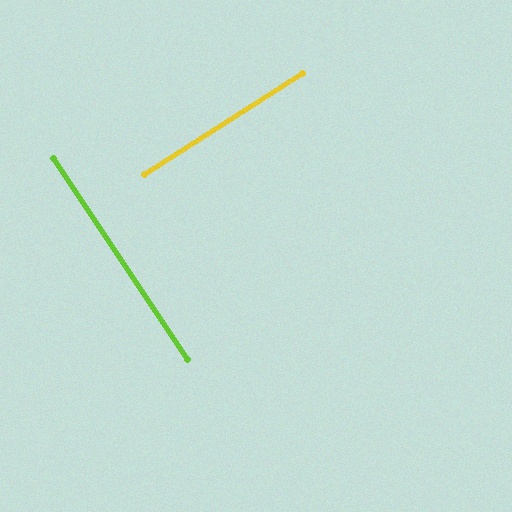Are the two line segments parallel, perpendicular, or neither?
Perpendicular — they meet at approximately 89°.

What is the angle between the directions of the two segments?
Approximately 89 degrees.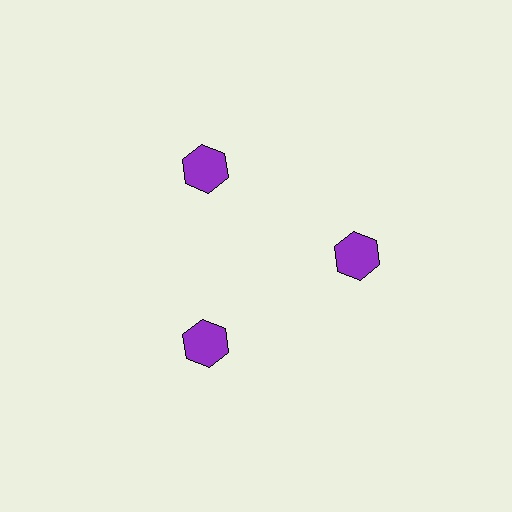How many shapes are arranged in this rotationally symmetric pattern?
There are 3 shapes, arranged in 3 groups of 1.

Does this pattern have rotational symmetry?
Yes, this pattern has 3-fold rotational symmetry. It looks the same after rotating 120 degrees around the center.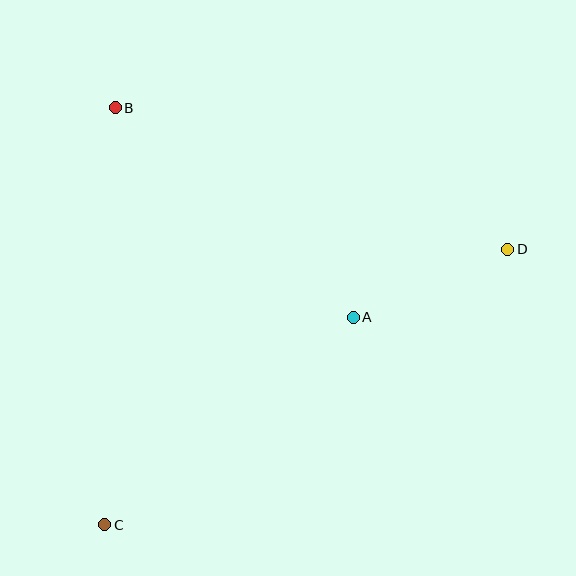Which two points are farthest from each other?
Points C and D are farthest from each other.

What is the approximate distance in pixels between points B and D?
The distance between B and D is approximately 417 pixels.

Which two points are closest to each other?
Points A and D are closest to each other.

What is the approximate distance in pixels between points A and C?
The distance between A and C is approximately 323 pixels.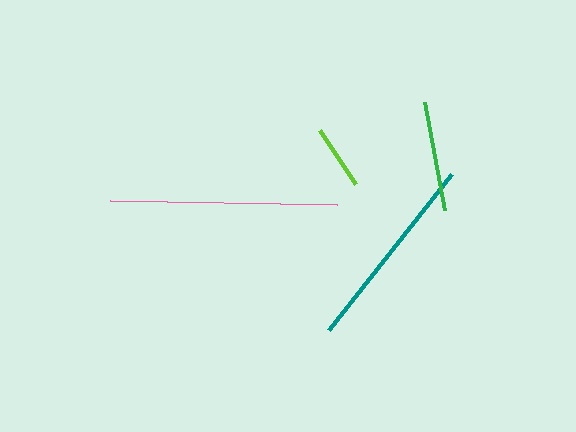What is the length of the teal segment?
The teal segment is approximately 199 pixels long.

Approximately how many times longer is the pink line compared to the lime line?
The pink line is approximately 3.5 times the length of the lime line.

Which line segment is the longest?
The pink line is the longest at approximately 228 pixels.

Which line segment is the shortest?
The lime line is the shortest at approximately 65 pixels.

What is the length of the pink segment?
The pink segment is approximately 228 pixels long.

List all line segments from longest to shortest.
From longest to shortest: pink, teal, green, lime.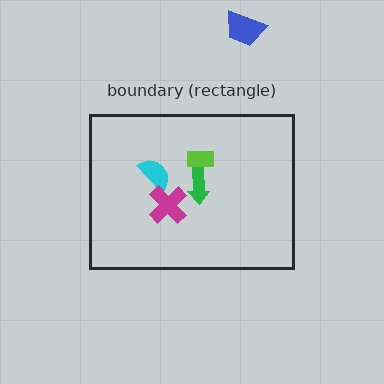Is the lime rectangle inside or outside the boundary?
Inside.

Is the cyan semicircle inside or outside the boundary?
Inside.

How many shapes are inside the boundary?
4 inside, 1 outside.